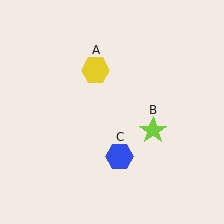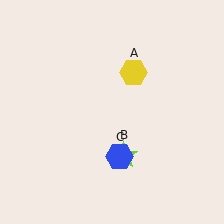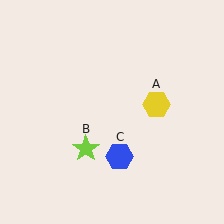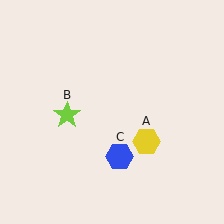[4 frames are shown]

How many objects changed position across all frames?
2 objects changed position: yellow hexagon (object A), lime star (object B).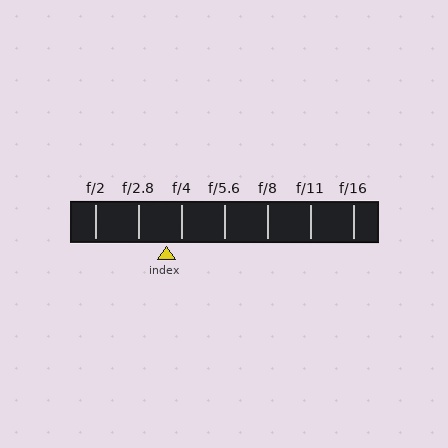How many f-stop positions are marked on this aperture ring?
There are 7 f-stop positions marked.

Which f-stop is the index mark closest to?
The index mark is closest to f/4.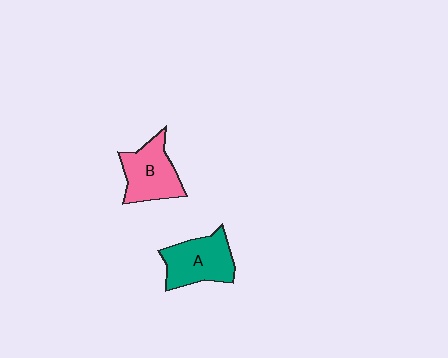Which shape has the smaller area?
Shape B (pink).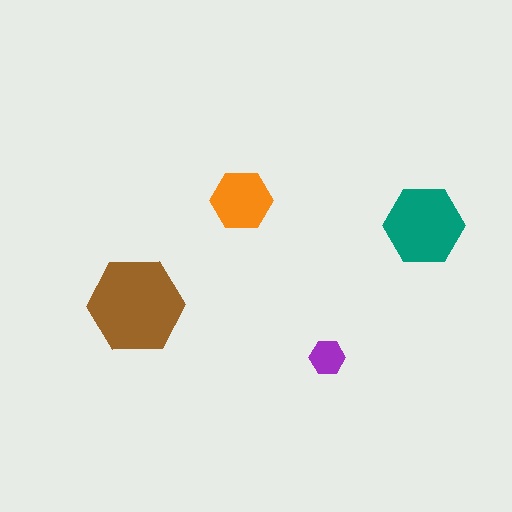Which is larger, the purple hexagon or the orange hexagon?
The orange one.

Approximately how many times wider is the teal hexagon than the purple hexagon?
About 2 times wider.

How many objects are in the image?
There are 4 objects in the image.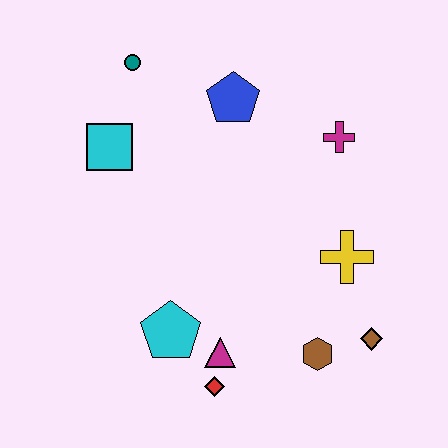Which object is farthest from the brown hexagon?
The teal circle is farthest from the brown hexagon.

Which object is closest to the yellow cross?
The brown diamond is closest to the yellow cross.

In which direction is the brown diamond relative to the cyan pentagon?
The brown diamond is to the right of the cyan pentagon.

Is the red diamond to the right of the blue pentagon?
No